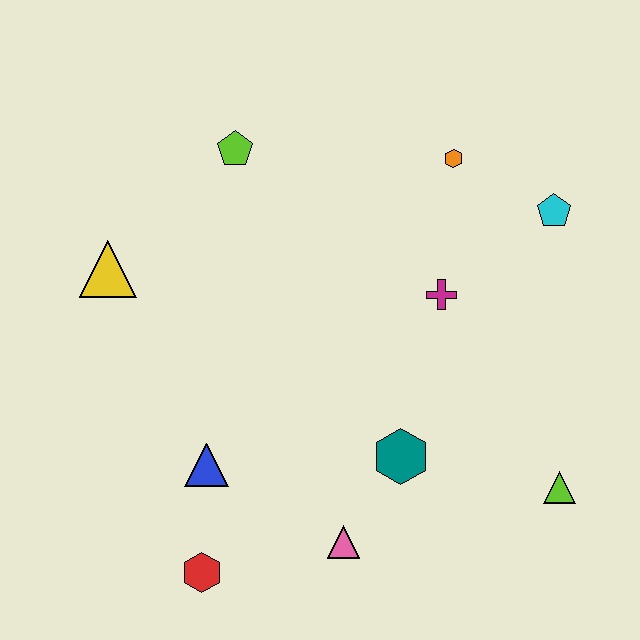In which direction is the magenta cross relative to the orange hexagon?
The magenta cross is below the orange hexagon.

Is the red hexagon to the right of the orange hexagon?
No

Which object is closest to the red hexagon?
The blue triangle is closest to the red hexagon.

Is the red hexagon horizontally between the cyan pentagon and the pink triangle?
No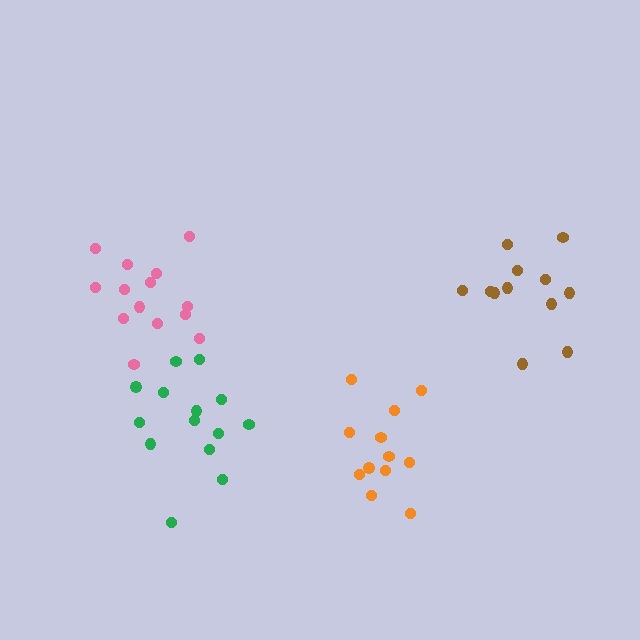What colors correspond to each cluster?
The clusters are colored: green, brown, orange, pink.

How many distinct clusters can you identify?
There are 4 distinct clusters.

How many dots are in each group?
Group 1: 14 dots, Group 2: 12 dots, Group 3: 12 dots, Group 4: 14 dots (52 total).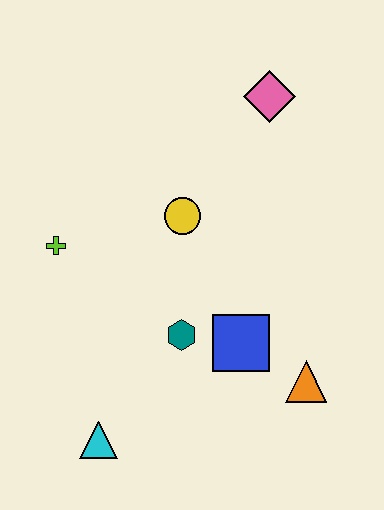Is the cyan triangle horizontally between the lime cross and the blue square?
Yes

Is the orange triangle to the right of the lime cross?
Yes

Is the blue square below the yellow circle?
Yes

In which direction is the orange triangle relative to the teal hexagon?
The orange triangle is to the right of the teal hexagon.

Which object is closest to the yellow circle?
The teal hexagon is closest to the yellow circle.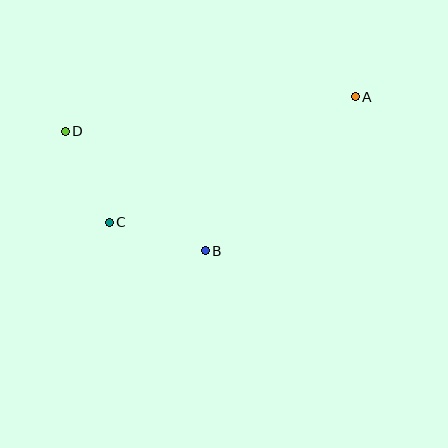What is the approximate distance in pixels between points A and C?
The distance between A and C is approximately 276 pixels.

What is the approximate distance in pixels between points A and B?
The distance between A and B is approximately 215 pixels.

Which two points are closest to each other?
Points B and C are closest to each other.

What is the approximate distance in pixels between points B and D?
The distance between B and D is approximately 184 pixels.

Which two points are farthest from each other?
Points A and D are farthest from each other.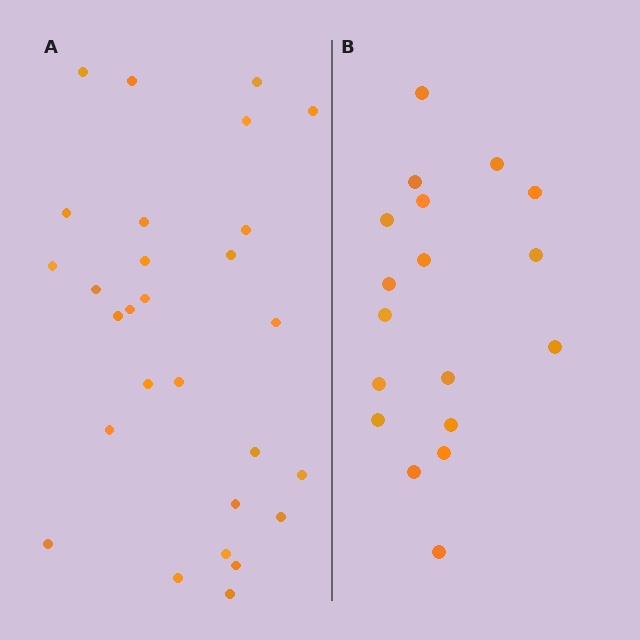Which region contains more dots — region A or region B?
Region A (the left region) has more dots.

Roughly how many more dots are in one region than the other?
Region A has roughly 10 or so more dots than region B.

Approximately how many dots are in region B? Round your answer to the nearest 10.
About 20 dots. (The exact count is 18, which rounds to 20.)